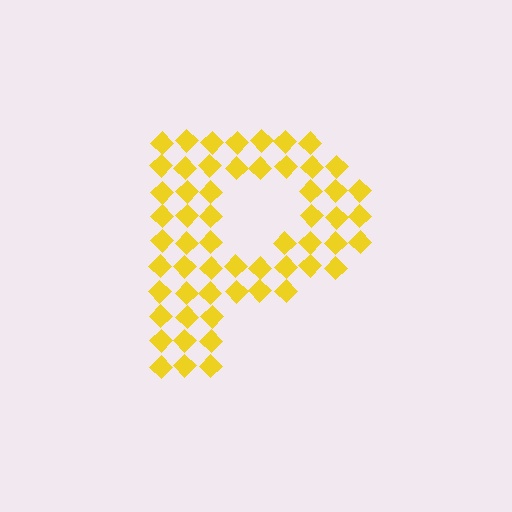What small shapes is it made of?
It is made of small diamonds.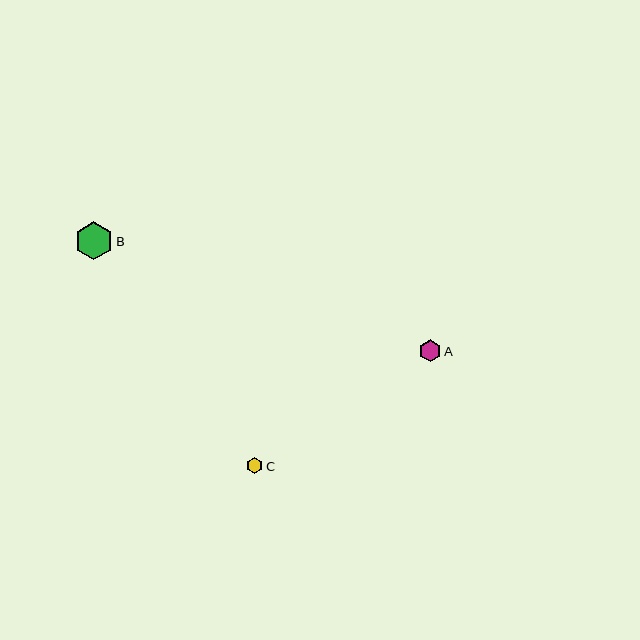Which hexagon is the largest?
Hexagon B is the largest with a size of approximately 38 pixels.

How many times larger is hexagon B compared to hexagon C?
Hexagon B is approximately 2.4 times the size of hexagon C.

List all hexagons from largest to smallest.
From largest to smallest: B, A, C.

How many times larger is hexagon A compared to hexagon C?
Hexagon A is approximately 1.4 times the size of hexagon C.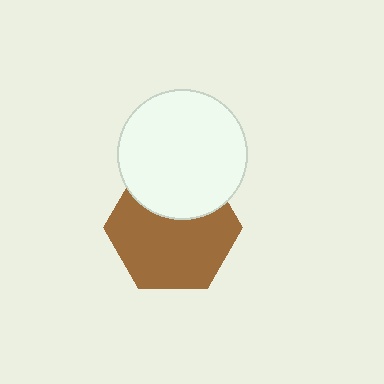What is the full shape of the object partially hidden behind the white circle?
The partially hidden object is a brown hexagon.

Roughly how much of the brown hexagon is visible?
Most of it is visible (roughly 68%).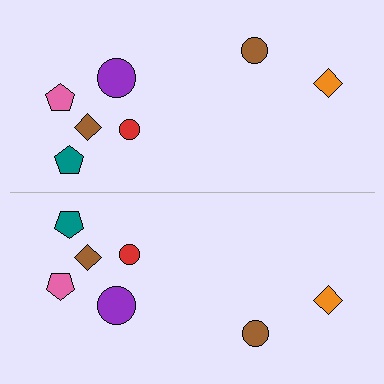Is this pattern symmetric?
Yes, this pattern has bilateral (reflection) symmetry.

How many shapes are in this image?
There are 14 shapes in this image.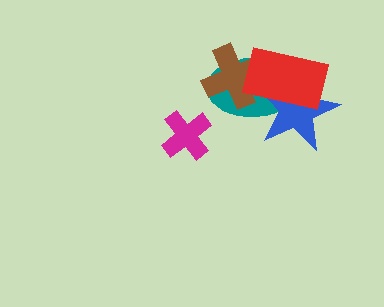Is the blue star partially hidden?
Yes, it is partially covered by another shape.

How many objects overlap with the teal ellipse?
3 objects overlap with the teal ellipse.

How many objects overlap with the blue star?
2 objects overlap with the blue star.